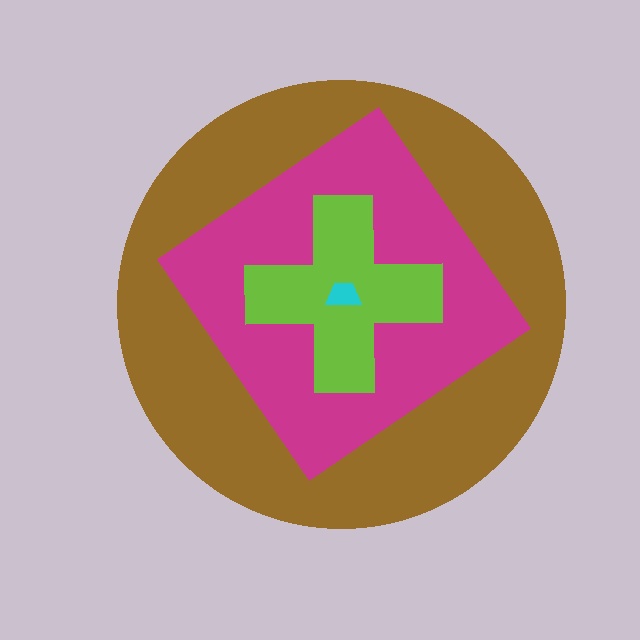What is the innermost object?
The cyan trapezoid.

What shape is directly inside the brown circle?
The magenta diamond.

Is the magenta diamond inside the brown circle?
Yes.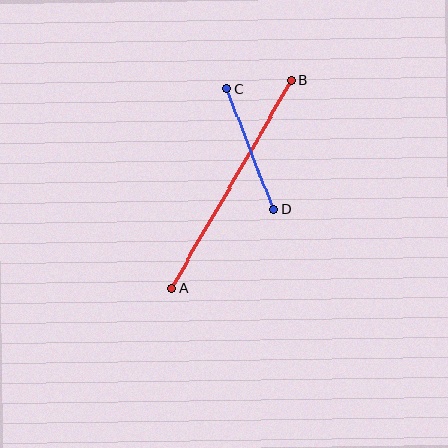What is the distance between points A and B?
The distance is approximately 240 pixels.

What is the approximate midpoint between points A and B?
The midpoint is at approximately (232, 184) pixels.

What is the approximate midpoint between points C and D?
The midpoint is at approximately (250, 149) pixels.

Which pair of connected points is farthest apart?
Points A and B are farthest apart.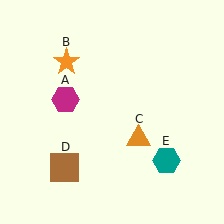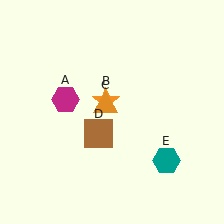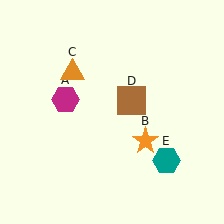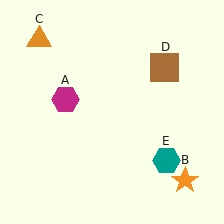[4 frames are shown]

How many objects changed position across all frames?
3 objects changed position: orange star (object B), orange triangle (object C), brown square (object D).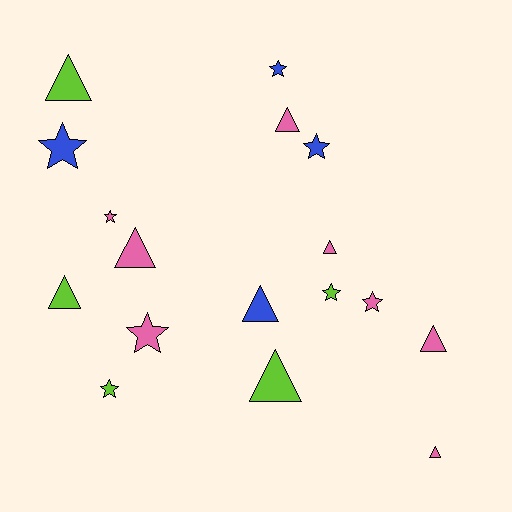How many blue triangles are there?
There is 1 blue triangle.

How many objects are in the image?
There are 17 objects.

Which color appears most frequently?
Pink, with 8 objects.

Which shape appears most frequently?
Triangle, with 9 objects.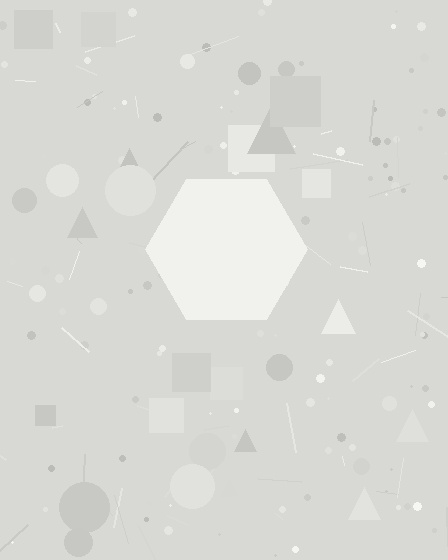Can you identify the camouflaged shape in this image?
The camouflaged shape is a hexagon.